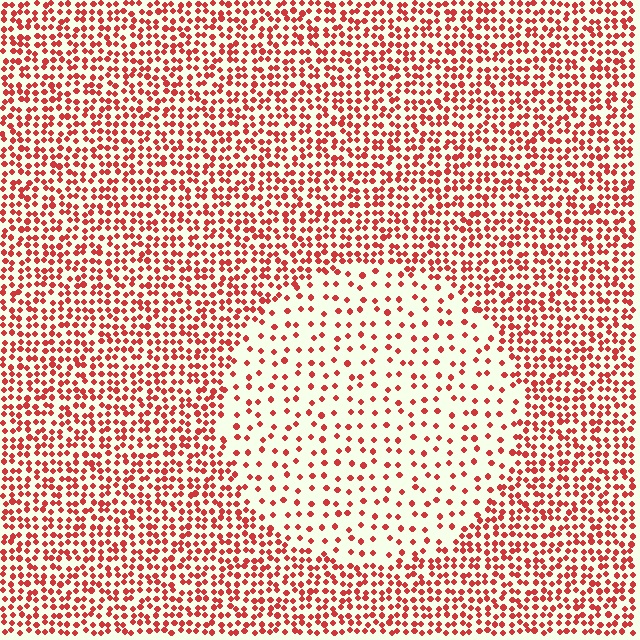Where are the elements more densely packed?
The elements are more densely packed outside the circle boundary.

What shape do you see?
I see a circle.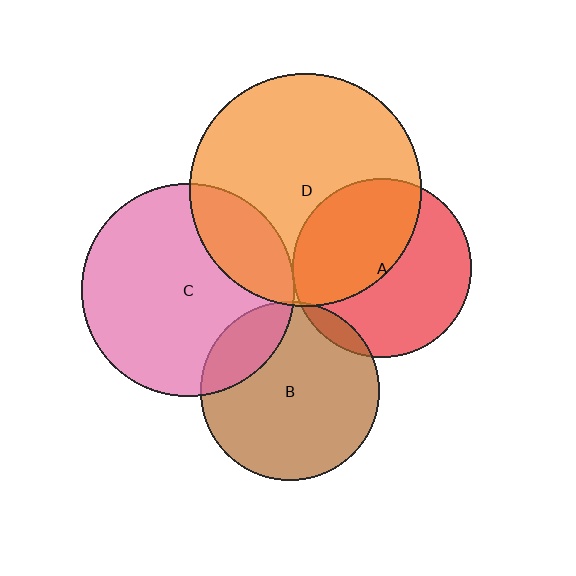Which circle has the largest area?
Circle D (orange).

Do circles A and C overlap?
Yes.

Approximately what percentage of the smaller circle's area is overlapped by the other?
Approximately 5%.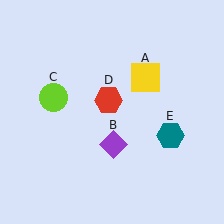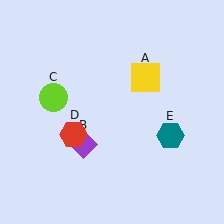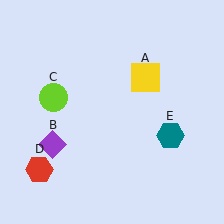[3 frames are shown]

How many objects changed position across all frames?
2 objects changed position: purple diamond (object B), red hexagon (object D).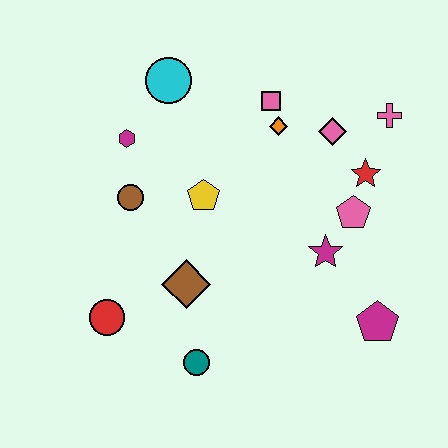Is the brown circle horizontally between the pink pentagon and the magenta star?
No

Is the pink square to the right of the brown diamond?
Yes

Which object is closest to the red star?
The pink pentagon is closest to the red star.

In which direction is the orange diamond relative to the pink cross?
The orange diamond is to the left of the pink cross.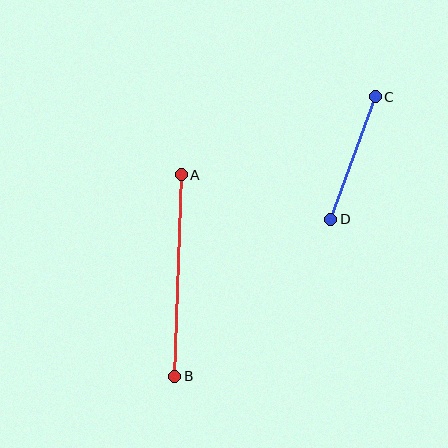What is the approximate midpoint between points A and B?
The midpoint is at approximately (178, 276) pixels.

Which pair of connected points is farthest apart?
Points A and B are farthest apart.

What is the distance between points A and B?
The distance is approximately 202 pixels.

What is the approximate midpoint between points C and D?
The midpoint is at approximately (353, 158) pixels.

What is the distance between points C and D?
The distance is approximately 130 pixels.